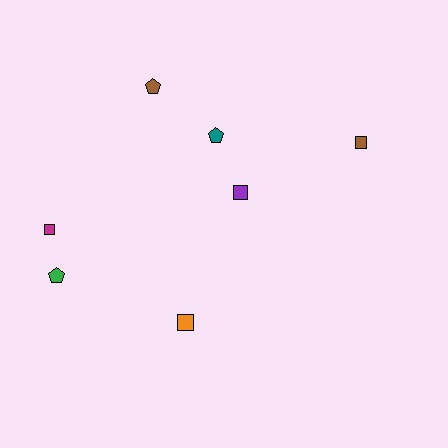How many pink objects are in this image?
There are no pink objects.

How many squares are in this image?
There are 4 squares.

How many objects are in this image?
There are 7 objects.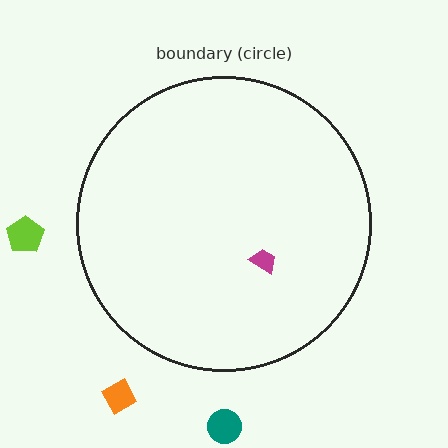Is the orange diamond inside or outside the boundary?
Outside.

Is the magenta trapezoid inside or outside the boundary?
Inside.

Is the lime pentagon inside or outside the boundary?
Outside.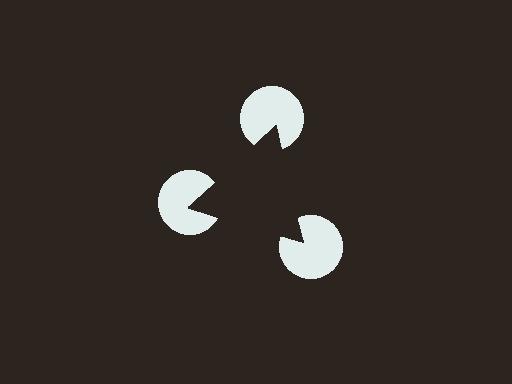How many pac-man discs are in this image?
There are 3 — one at each vertex of the illusory triangle.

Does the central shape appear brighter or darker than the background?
It typically appears slightly darker than the background, even though no actual brightness change is drawn.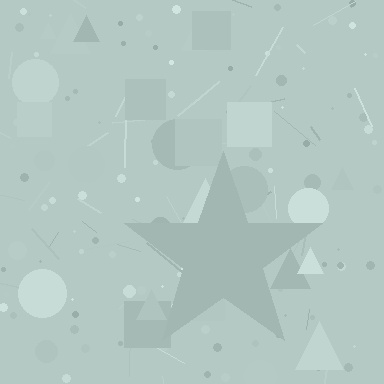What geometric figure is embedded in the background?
A star is embedded in the background.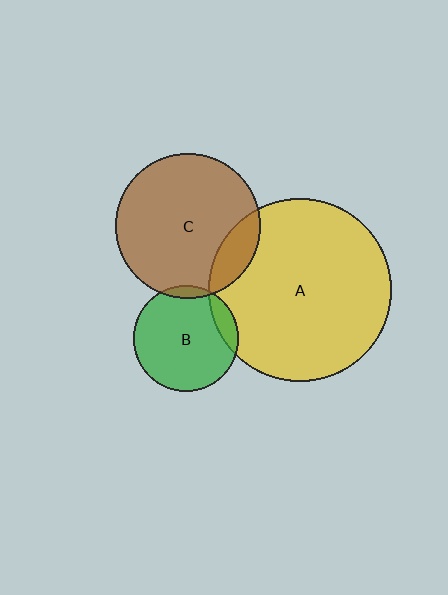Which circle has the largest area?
Circle A (yellow).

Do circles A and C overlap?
Yes.